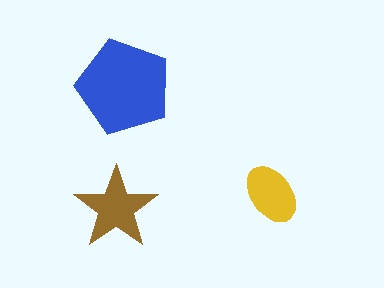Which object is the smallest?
The yellow ellipse.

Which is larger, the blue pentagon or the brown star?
The blue pentagon.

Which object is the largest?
The blue pentagon.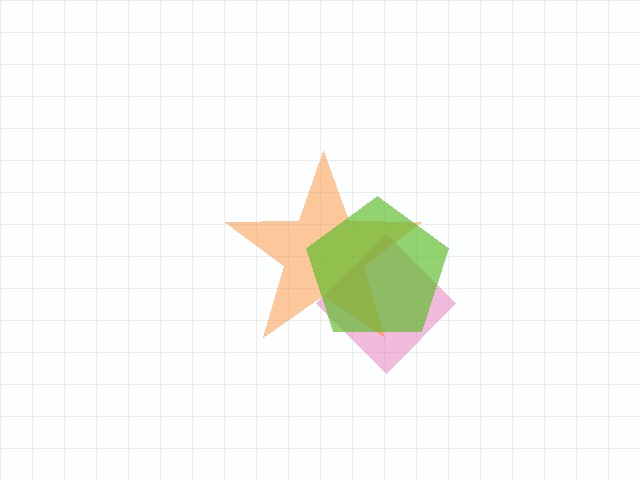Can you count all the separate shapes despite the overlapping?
Yes, there are 3 separate shapes.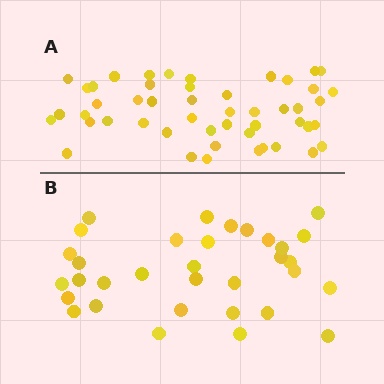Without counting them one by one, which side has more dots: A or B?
Region A (the top region) has more dots.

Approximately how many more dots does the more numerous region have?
Region A has approximately 15 more dots than region B.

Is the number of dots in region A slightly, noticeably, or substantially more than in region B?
Region A has substantially more. The ratio is roughly 1.5 to 1.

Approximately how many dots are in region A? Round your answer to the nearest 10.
About 50 dots. (The exact count is 49, which rounds to 50.)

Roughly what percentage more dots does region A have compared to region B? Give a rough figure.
About 50% more.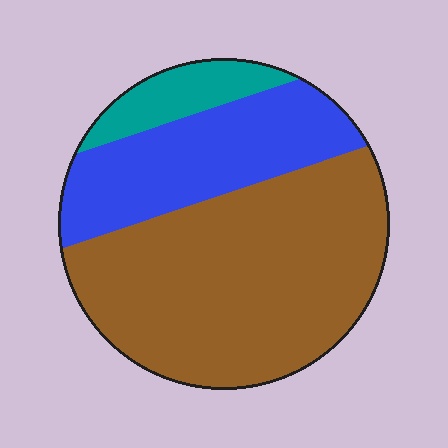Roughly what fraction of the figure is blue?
Blue covers 29% of the figure.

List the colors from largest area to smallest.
From largest to smallest: brown, blue, teal.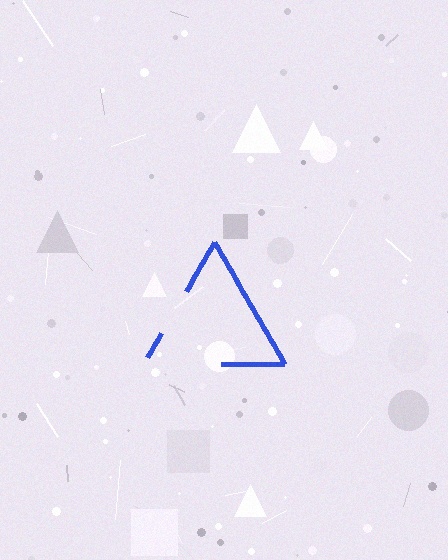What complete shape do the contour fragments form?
The contour fragments form a triangle.